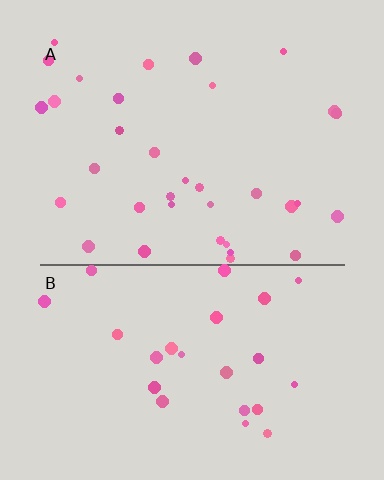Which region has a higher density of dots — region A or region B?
A (the top).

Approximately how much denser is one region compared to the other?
Approximately 1.4× — region A over region B.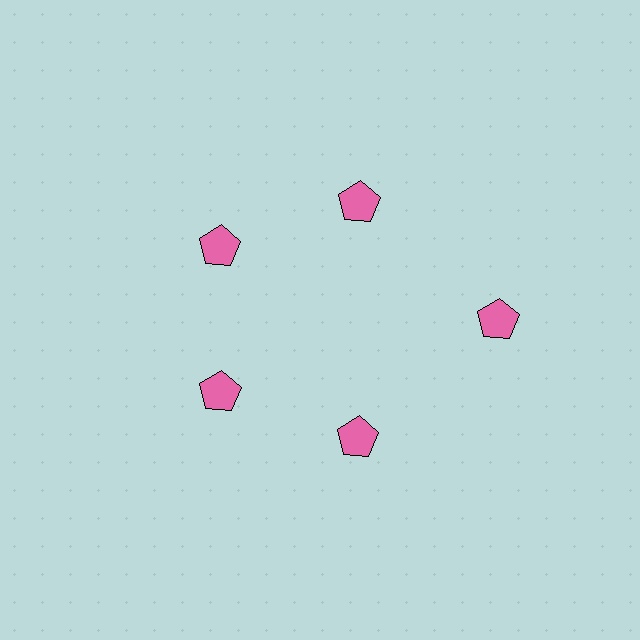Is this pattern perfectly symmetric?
No. The 5 pink pentagons are arranged in a ring, but one element near the 3 o'clock position is pushed outward from the center, breaking the 5-fold rotational symmetry.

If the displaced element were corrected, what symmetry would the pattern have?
It would have 5-fold rotational symmetry — the pattern would map onto itself every 72 degrees.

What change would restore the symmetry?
The symmetry would be restored by moving it inward, back onto the ring so that all 5 pentagons sit at equal angles and equal distance from the center.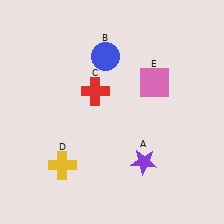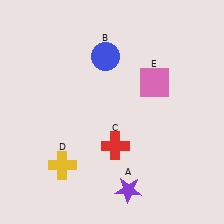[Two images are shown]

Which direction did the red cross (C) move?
The red cross (C) moved down.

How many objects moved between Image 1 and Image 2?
2 objects moved between the two images.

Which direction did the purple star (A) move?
The purple star (A) moved down.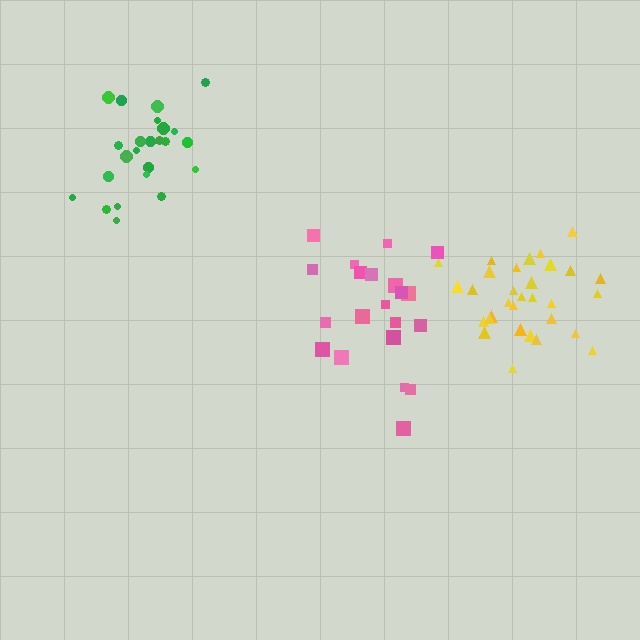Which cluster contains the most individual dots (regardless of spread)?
Yellow (31).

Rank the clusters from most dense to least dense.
green, yellow, pink.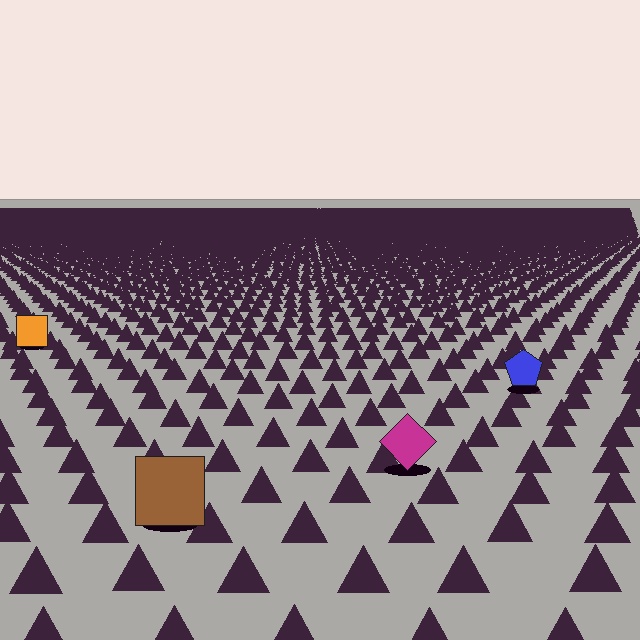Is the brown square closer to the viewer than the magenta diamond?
Yes. The brown square is closer — you can tell from the texture gradient: the ground texture is coarser near it.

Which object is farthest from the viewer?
The orange square is farthest from the viewer. It appears smaller and the ground texture around it is denser.